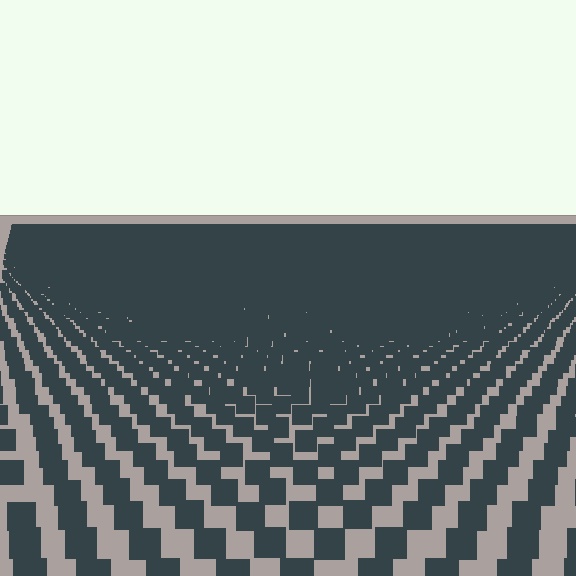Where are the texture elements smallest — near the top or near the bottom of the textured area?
Near the top.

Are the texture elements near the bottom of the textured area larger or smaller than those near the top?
Larger. Near the bottom, elements are closer to the viewer and appear at a bigger on-screen size.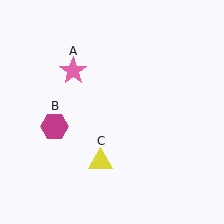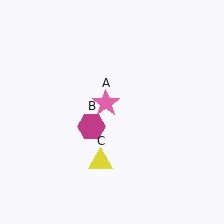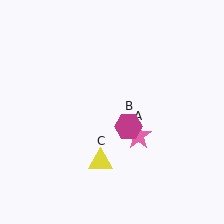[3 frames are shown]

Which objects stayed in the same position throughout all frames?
Yellow triangle (object C) remained stationary.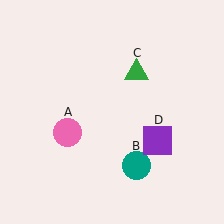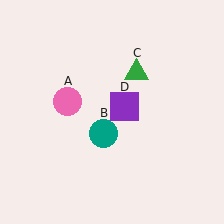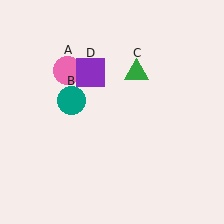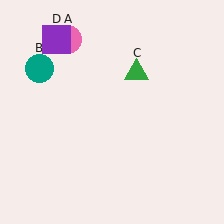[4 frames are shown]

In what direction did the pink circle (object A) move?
The pink circle (object A) moved up.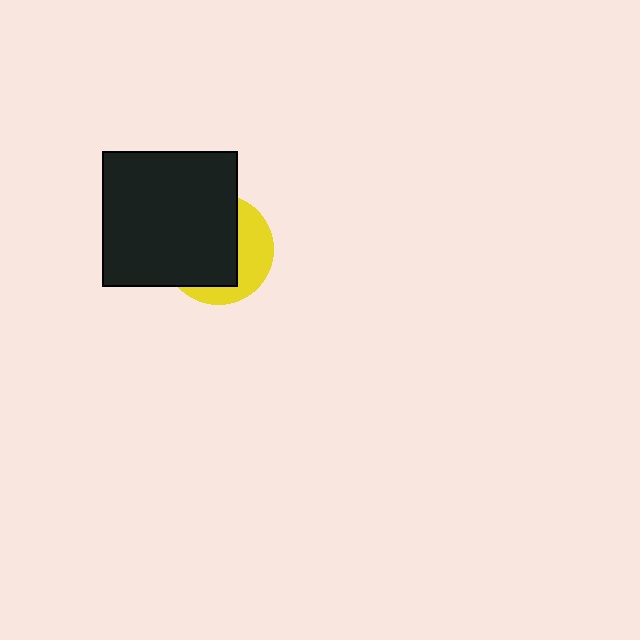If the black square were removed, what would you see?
You would see the complete yellow circle.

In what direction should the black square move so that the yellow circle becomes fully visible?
The black square should move left. That is the shortest direction to clear the overlap and leave the yellow circle fully visible.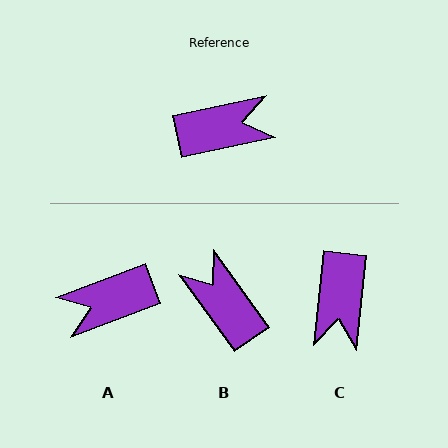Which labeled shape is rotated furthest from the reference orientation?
A, about 171 degrees away.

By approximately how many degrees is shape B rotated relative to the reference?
Approximately 113 degrees counter-clockwise.